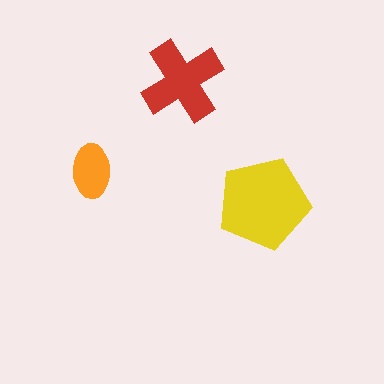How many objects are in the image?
There are 3 objects in the image.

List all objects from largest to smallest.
The yellow pentagon, the red cross, the orange ellipse.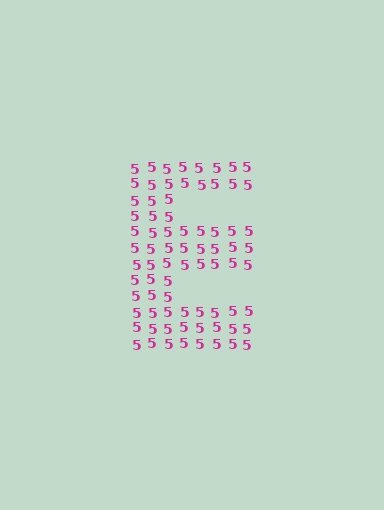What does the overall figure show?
The overall figure shows the letter E.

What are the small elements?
The small elements are digit 5's.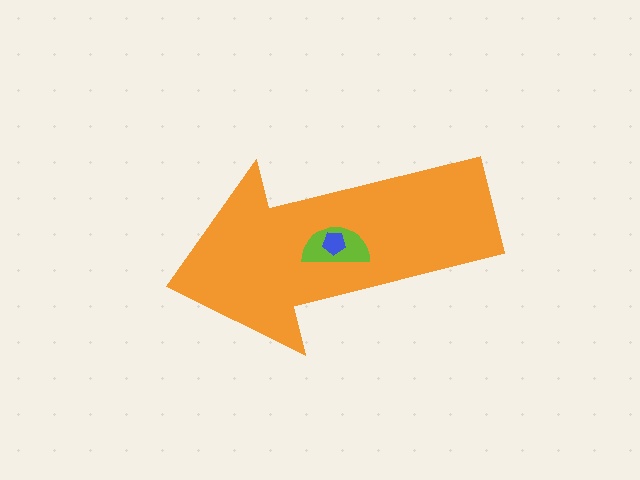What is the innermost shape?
The blue pentagon.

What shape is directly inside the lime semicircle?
The blue pentagon.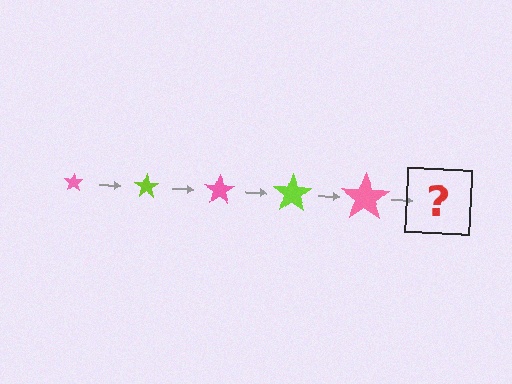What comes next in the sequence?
The next element should be a lime star, larger than the previous one.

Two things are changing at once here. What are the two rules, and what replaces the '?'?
The two rules are that the star grows larger each step and the color cycles through pink and lime. The '?' should be a lime star, larger than the previous one.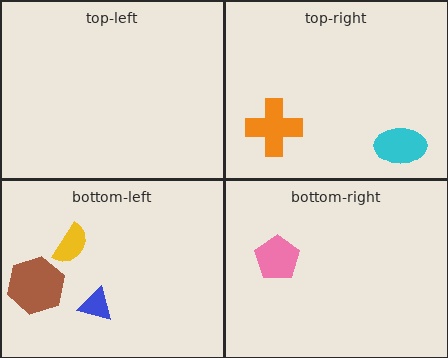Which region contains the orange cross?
The top-right region.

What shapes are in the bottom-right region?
The pink pentagon.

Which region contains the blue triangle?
The bottom-left region.